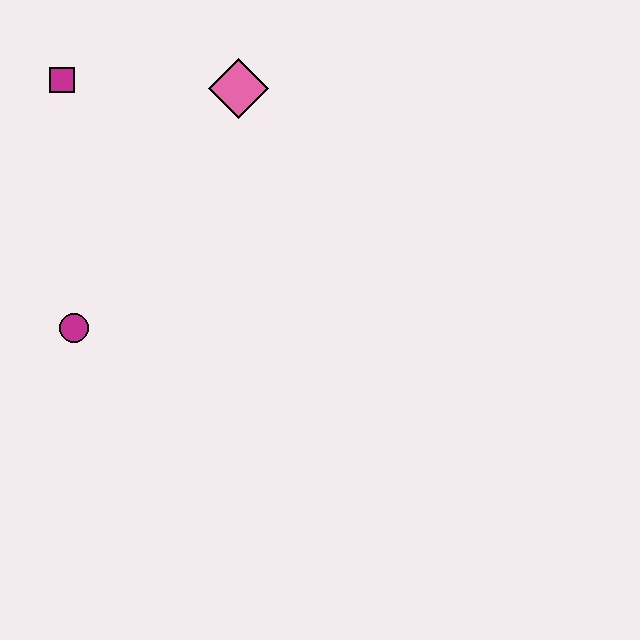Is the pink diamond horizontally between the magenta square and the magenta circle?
No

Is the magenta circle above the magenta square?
No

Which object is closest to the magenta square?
The pink diamond is closest to the magenta square.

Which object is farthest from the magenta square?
The magenta circle is farthest from the magenta square.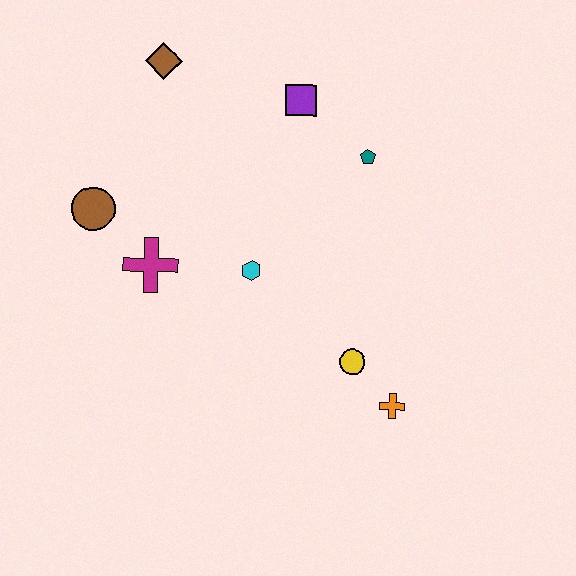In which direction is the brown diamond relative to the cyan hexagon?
The brown diamond is above the cyan hexagon.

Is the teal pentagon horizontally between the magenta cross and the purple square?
No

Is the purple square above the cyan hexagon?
Yes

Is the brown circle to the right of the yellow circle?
No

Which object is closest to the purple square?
The teal pentagon is closest to the purple square.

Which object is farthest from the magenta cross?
The orange cross is farthest from the magenta cross.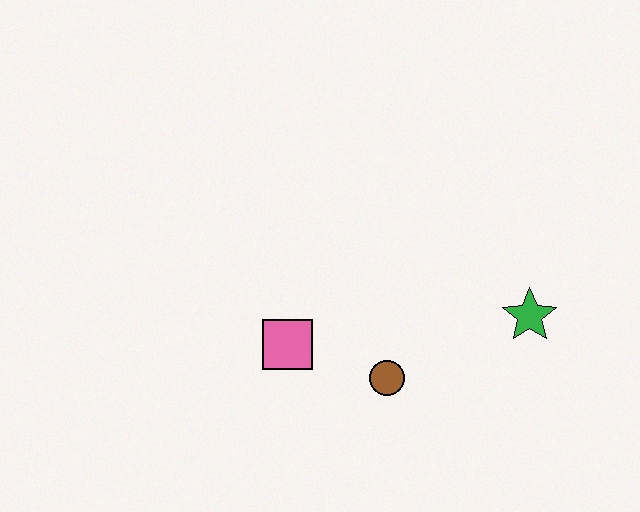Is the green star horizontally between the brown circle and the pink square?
No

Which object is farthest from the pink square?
The green star is farthest from the pink square.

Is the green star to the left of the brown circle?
No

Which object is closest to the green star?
The brown circle is closest to the green star.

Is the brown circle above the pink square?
No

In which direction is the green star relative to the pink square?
The green star is to the right of the pink square.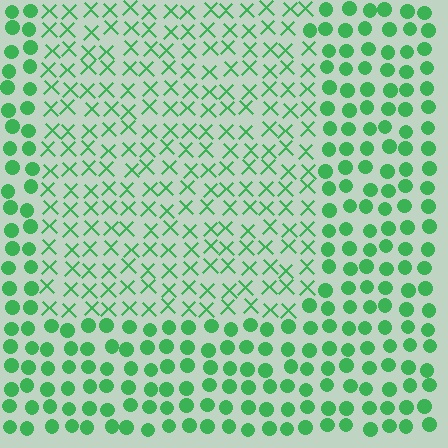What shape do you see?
I see a rectangle.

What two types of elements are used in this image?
The image uses X marks inside the rectangle region and circles outside it.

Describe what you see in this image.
The image is filled with small green elements arranged in a uniform grid. A rectangle-shaped region contains X marks, while the surrounding area contains circles. The boundary is defined purely by the change in element shape.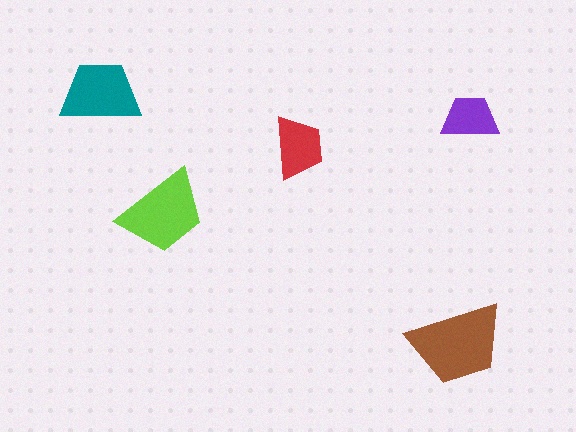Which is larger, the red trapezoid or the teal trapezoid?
The teal one.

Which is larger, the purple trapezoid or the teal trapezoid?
The teal one.